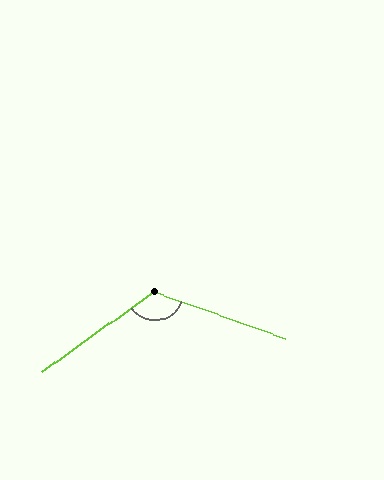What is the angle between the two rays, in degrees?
Approximately 125 degrees.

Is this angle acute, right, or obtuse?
It is obtuse.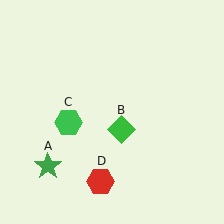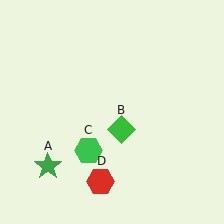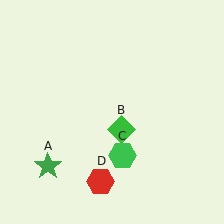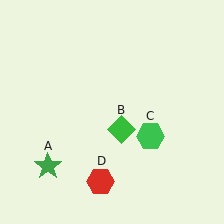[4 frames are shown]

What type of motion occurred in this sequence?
The green hexagon (object C) rotated counterclockwise around the center of the scene.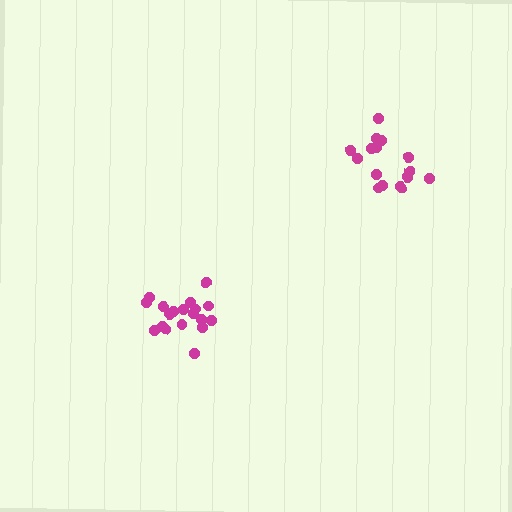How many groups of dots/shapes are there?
There are 2 groups.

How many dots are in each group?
Group 1: 19 dots, Group 2: 16 dots (35 total).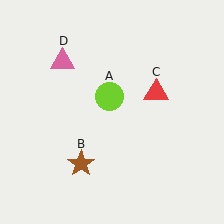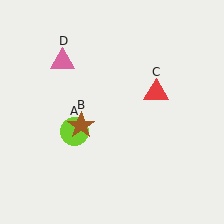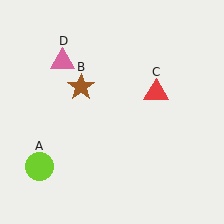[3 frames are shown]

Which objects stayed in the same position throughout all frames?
Red triangle (object C) and pink triangle (object D) remained stationary.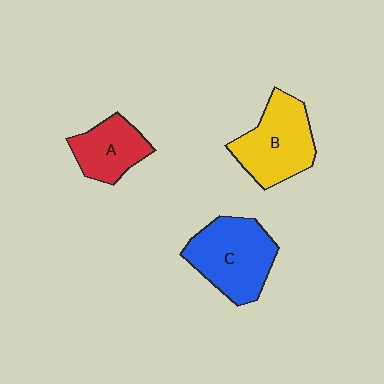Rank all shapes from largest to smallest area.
From largest to smallest: C (blue), B (yellow), A (red).